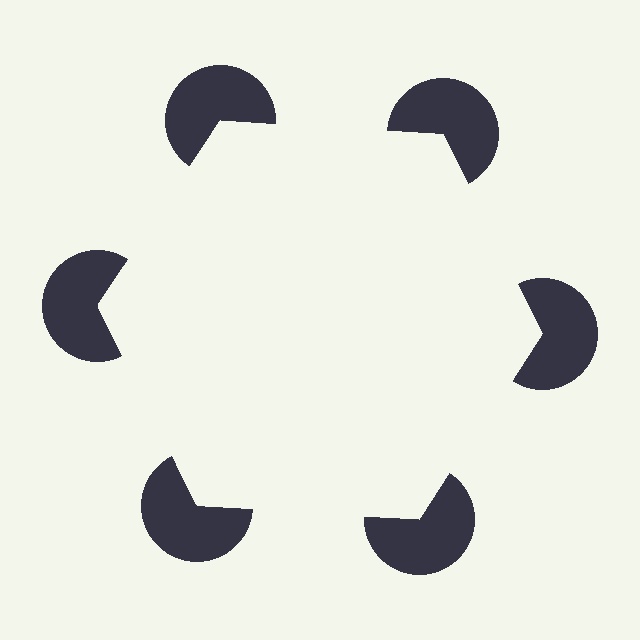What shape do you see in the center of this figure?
An illusory hexagon — its edges are inferred from the aligned wedge cuts in the pac-man discs, not physically drawn.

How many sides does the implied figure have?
6 sides.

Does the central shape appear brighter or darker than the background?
It typically appears slightly brighter than the background, even though no actual brightness change is drawn.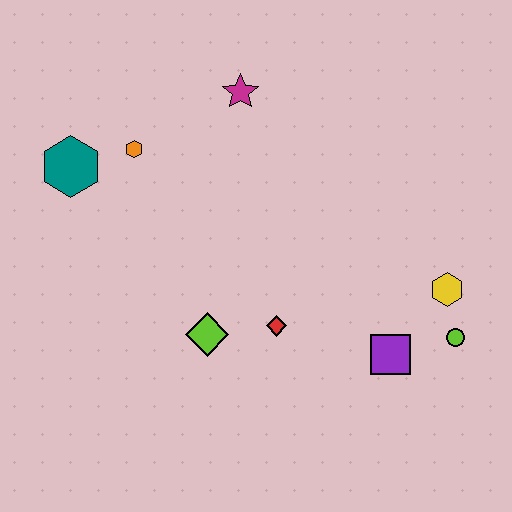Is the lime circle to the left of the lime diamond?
No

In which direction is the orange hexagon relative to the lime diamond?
The orange hexagon is above the lime diamond.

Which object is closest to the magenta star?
The orange hexagon is closest to the magenta star.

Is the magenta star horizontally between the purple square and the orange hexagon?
Yes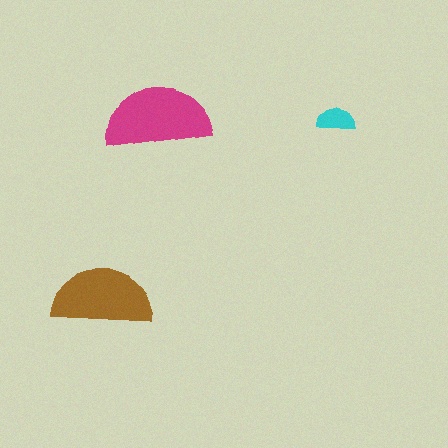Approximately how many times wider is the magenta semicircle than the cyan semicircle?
About 3 times wider.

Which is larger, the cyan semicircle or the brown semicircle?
The brown one.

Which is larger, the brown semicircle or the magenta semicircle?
The magenta one.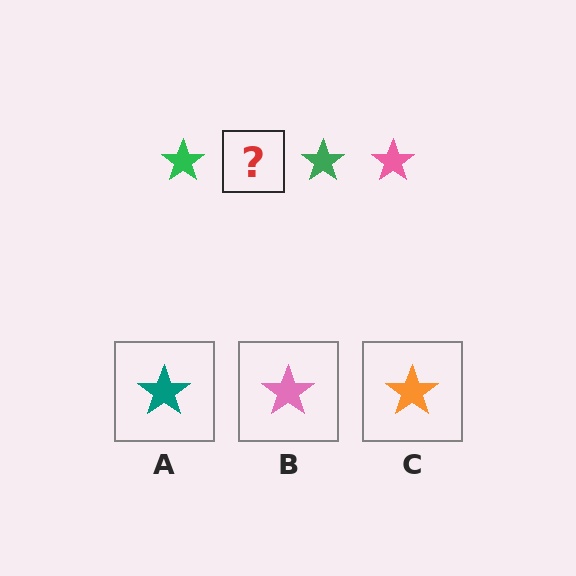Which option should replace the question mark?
Option B.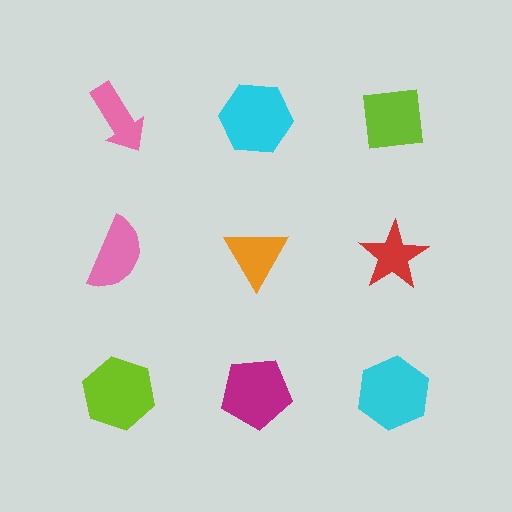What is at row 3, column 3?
A cyan hexagon.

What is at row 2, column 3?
A red star.